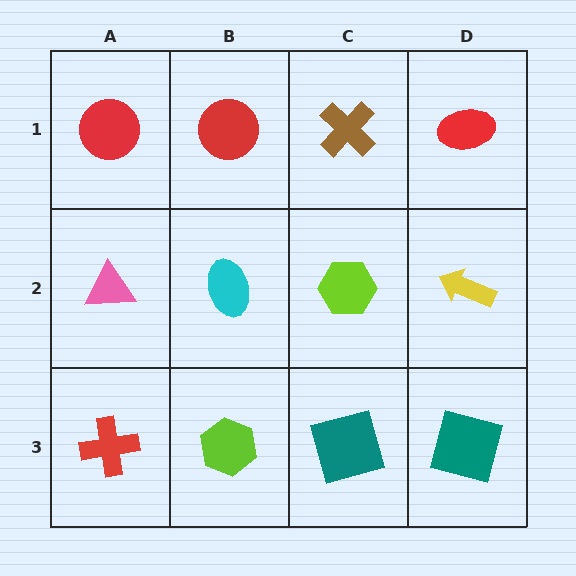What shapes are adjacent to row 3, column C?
A lime hexagon (row 2, column C), a lime hexagon (row 3, column B), a teal square (row 3, column D).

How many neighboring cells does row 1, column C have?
3.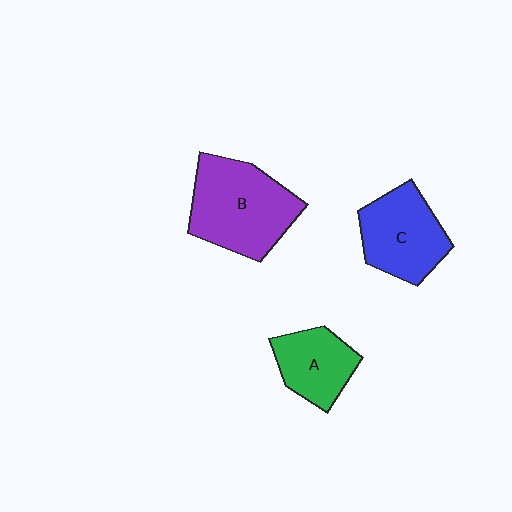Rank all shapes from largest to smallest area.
From largest to smallest: B (purple), C (blue), A (green).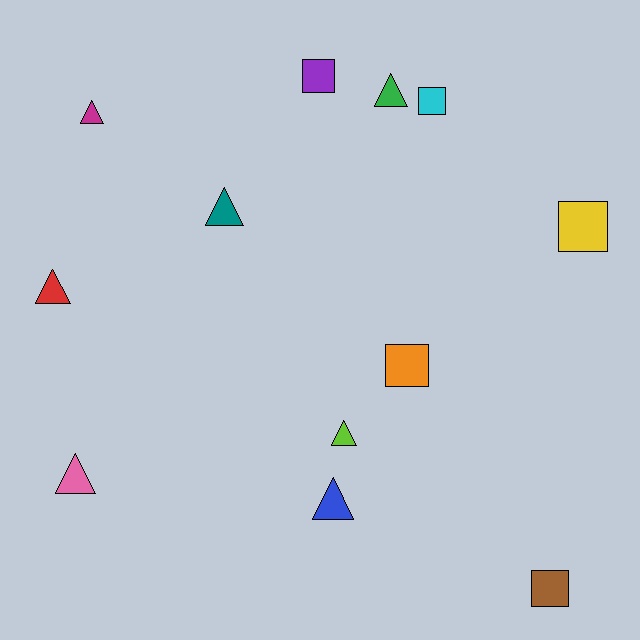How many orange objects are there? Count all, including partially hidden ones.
There is 1 orange object.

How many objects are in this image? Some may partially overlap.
There are 12 objects.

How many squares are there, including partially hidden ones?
There are 5 squares.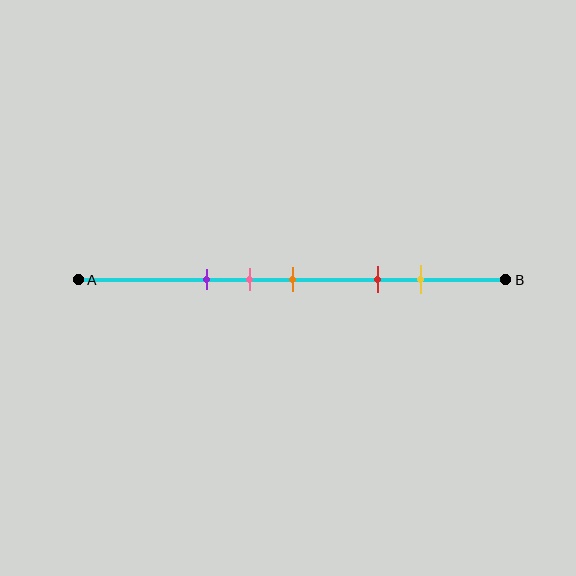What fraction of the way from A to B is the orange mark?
The orange mark is approximately 50% (0.5) of the way from A to B.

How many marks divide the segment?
There are 5 marks dividing the segment.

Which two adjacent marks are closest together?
The pink and orange marks are the closest adjacent pair.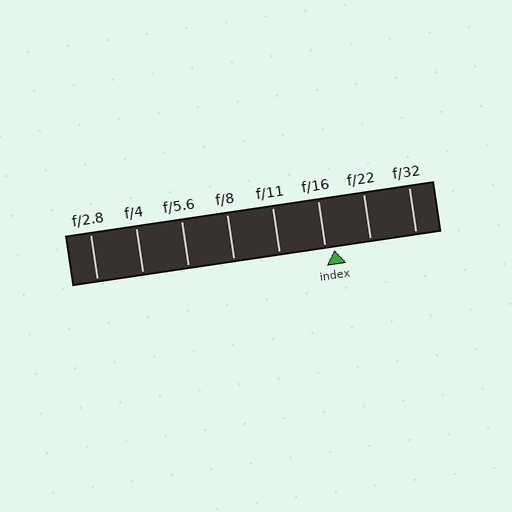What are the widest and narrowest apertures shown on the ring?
The widest aperture shown is f/2.8 and the narrowest is f/32.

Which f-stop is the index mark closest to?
The index mark is closest to f/16.